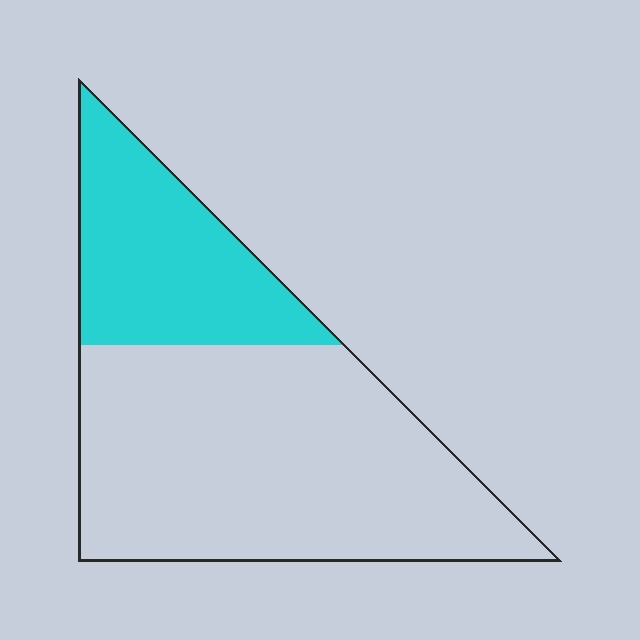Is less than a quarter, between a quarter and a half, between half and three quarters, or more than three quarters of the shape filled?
Between a quarter and a half.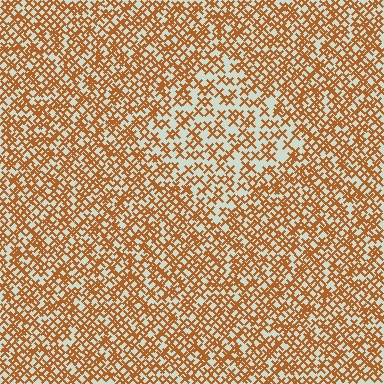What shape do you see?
I see a diamond.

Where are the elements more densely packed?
The elements are more densely packed outside the diamond boundary.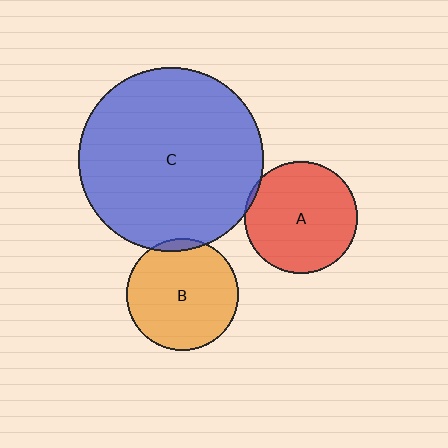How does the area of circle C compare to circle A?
Approximately 2.7 times.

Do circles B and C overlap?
Yes.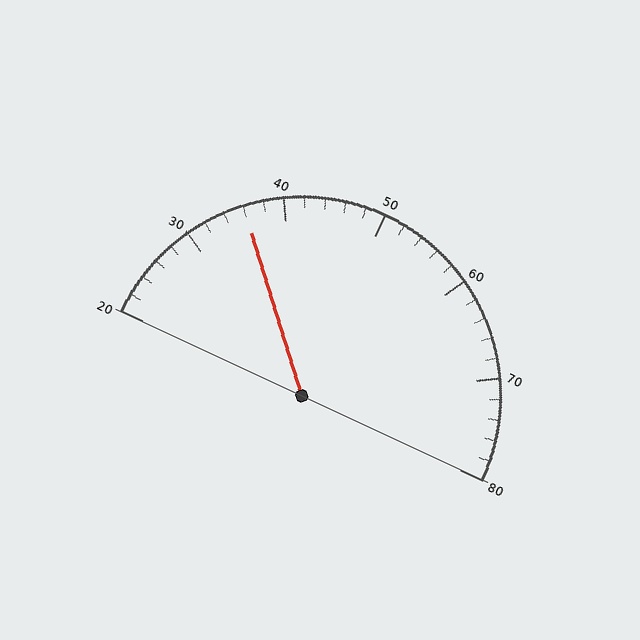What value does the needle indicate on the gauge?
The needle indicates approximately 36.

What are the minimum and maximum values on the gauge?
The gauge ranges from 20 to 80.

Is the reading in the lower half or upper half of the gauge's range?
The reading is in the lower half of the range (20 to 80).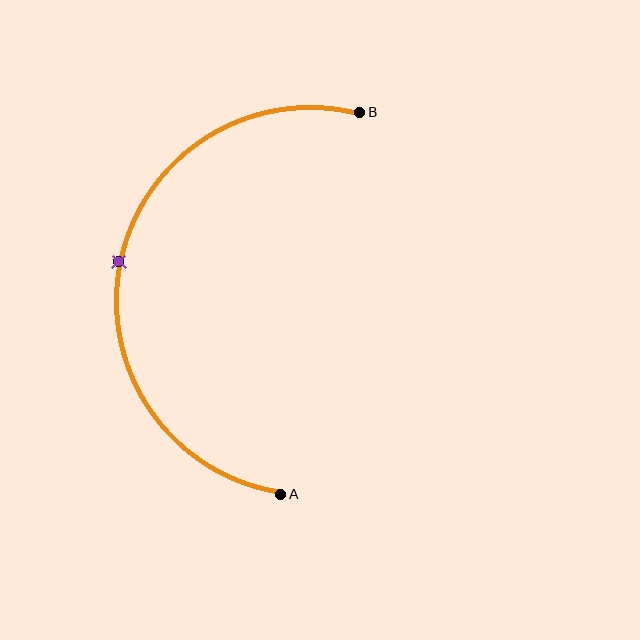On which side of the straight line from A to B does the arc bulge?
The arc bulges to the left of the straight line connecting A and B.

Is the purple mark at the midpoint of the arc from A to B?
Yes. The purple mark lies on the arc at equal arc-length from both A and B — it is the arc midpoint.